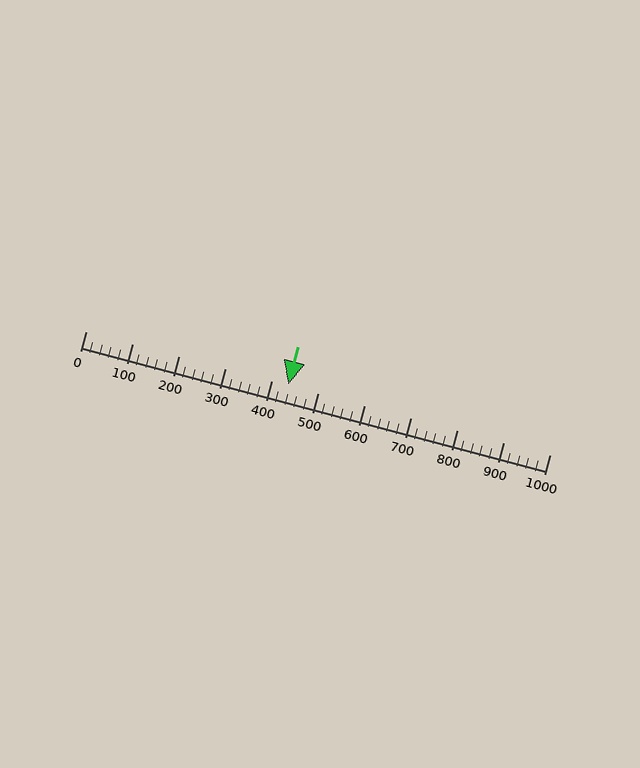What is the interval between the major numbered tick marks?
The major tick marks are spaced 100 units apart.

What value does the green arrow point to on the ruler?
The green arrow points to approximately 436.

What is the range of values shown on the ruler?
The ruler shows values from 0 to 1000.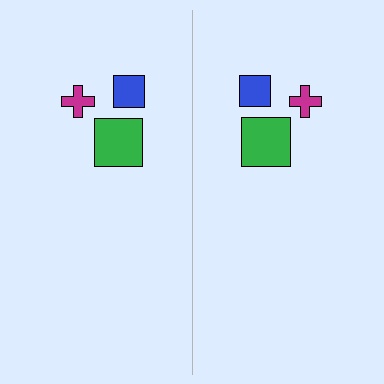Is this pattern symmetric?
Yes, this pattern has bilateral (reflection) symmetry.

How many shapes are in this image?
There are 6 shapes in this image.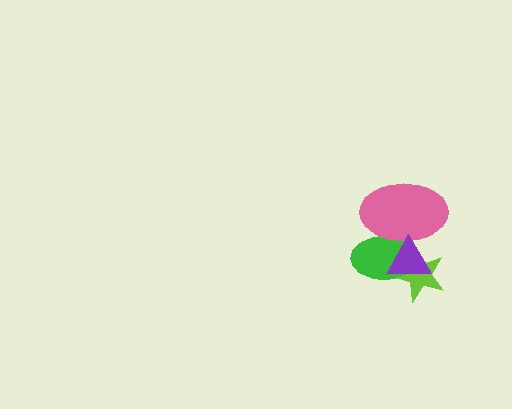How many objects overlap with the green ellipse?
3 objects overlap with the green ellipse.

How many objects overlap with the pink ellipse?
3 objects overlap with the pink ellipse.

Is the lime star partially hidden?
Yes, it is partially covered by another shape.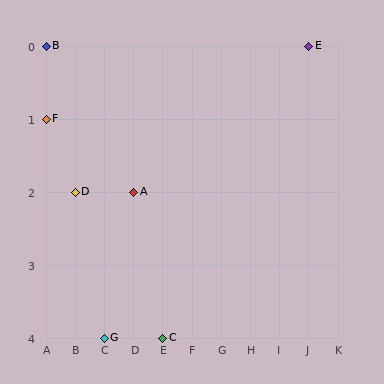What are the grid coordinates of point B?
Point B is at grid coordinates (A, 0).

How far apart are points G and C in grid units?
Points G and C are 2 columns apart.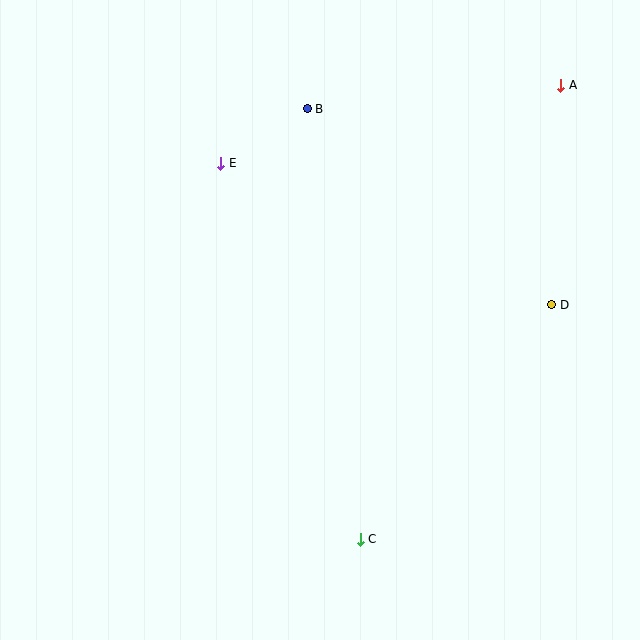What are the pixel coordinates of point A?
Point A is at (561, 85).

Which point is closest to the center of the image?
Point E at (221, 163) is closest to the center.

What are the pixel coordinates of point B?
Point B is at (307, 109).